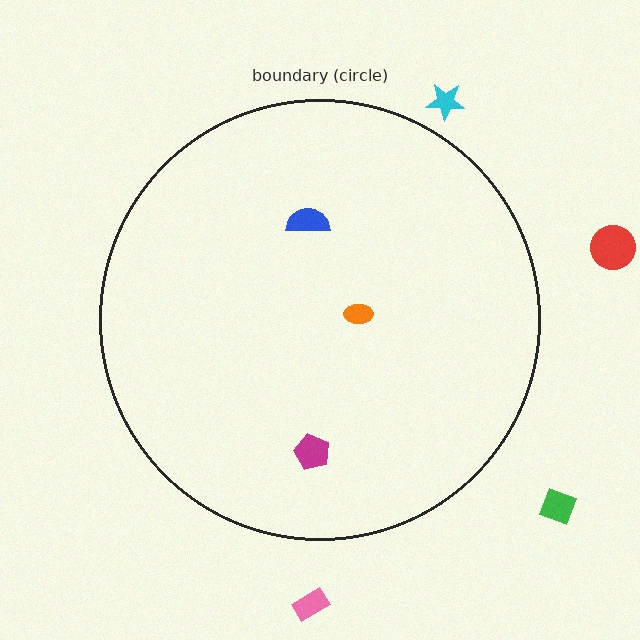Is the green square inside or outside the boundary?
Outside.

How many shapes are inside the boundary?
3 inside, 4 outside.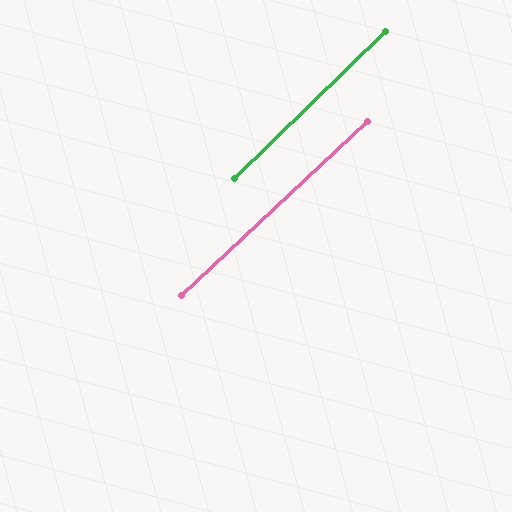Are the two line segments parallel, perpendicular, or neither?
Parallel — their directions differ by only 1.2°.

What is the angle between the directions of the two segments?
Approximately 1 degree.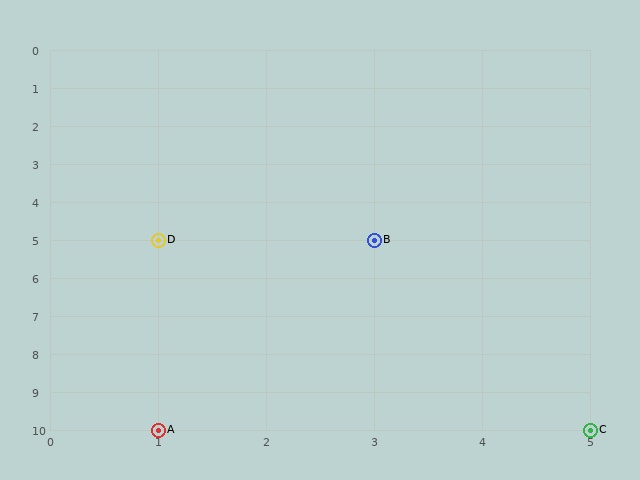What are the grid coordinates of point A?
Point A is at grid coordinates (1, 10).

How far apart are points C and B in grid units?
Points C and B are 2 columns and 5 rows apart (about 5.4 grid units diagonally).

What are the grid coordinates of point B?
Point B is at grid coordinates (3, 5).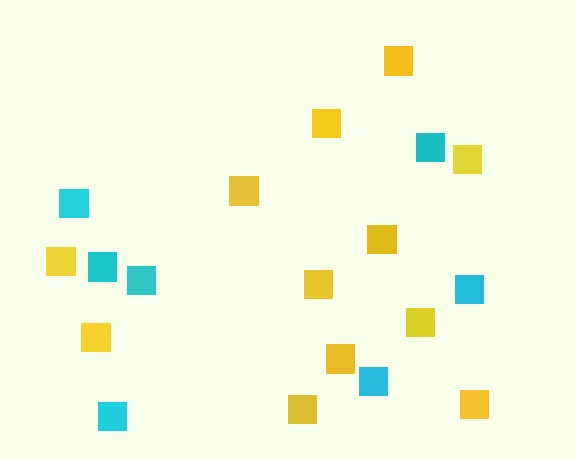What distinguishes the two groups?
There are 2 groups: one group of cyan squares (7) and one group of yellow squares (12).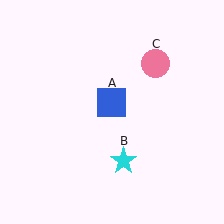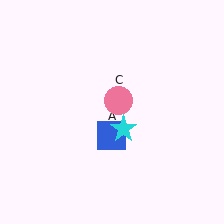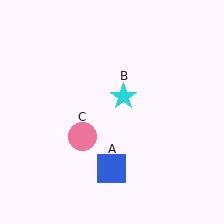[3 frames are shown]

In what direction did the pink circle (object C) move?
The pink circle (object C) moved down and to the left.